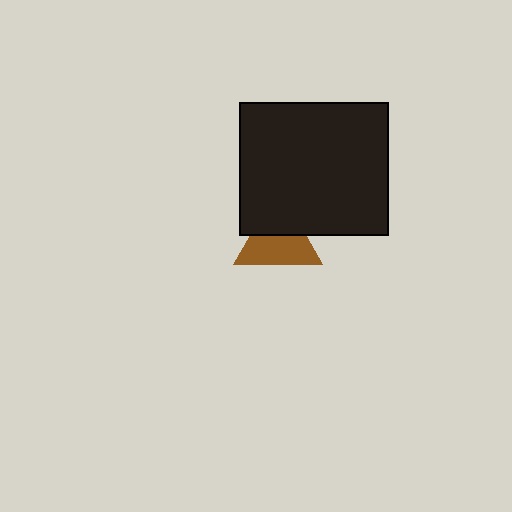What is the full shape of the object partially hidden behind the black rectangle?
The partially hidden object is a brown triangle.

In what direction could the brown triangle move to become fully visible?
The brown triangle could move down. That would shift it out from behind the black rectangle entirely.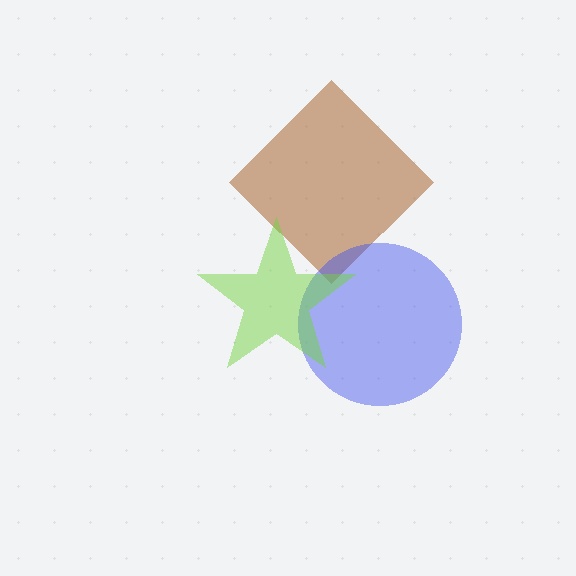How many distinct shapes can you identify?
There are 3 distinct shapes: a brown diamond, a blue circle, a lime star.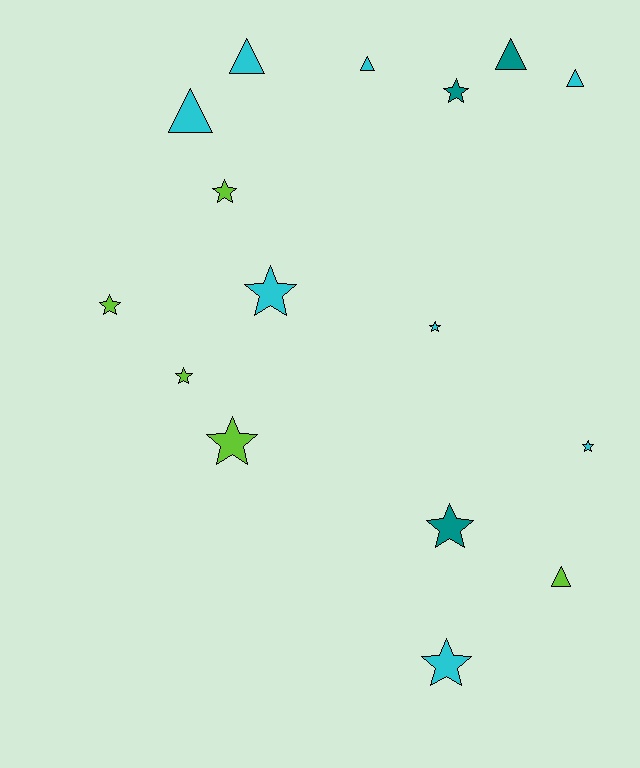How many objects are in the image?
There are 16 objects.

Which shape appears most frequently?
Star, with 10 objects.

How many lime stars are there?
There are 4 lime stars.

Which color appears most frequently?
Cyan, with 8 objects.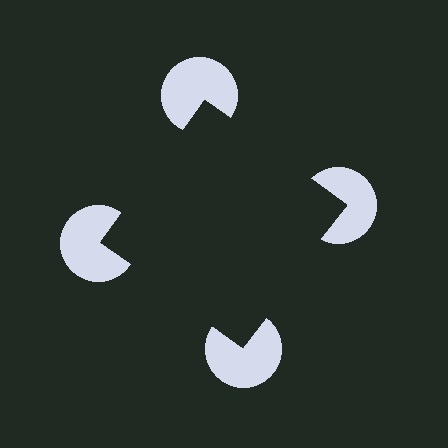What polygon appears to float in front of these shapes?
An illusory square — its edges are inferred from the aligned wedge cuts in the pac-man discs, not physically drawn.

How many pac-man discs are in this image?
There are 4 — one at each vertex of the illusory square.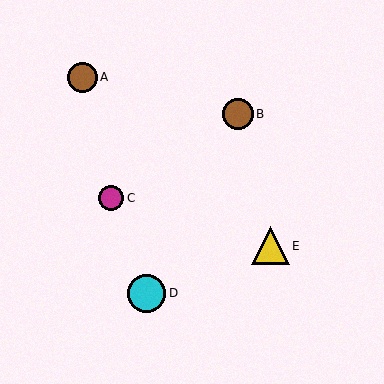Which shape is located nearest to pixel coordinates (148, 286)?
The cyan circle (labeled D) at (147, 293) is nearest to that location.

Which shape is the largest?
The yellow triangle (labeled E) is the largest.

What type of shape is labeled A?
Shape A is a brown circle.